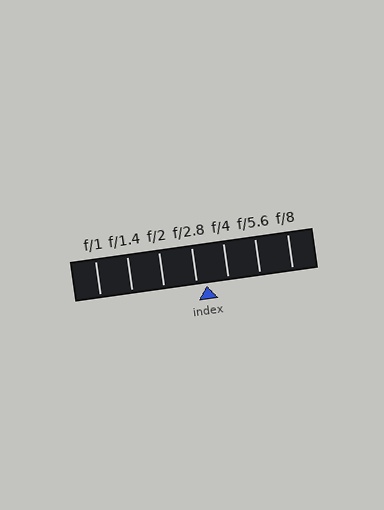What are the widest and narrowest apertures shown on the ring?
The widest aperture shown is f/1 and the narrowest is f/8.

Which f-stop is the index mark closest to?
The index mark is closest to f/2.8.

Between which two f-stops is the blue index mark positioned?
The index mark is between f/2.8 and f/4.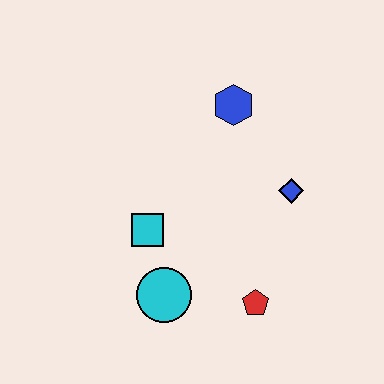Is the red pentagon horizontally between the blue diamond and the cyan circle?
Yes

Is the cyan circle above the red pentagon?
Yes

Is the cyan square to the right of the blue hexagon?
No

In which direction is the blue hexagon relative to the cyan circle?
The blue hexagon is above the cyan circle.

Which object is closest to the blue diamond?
The blue hexagon is closest to the blue diamond.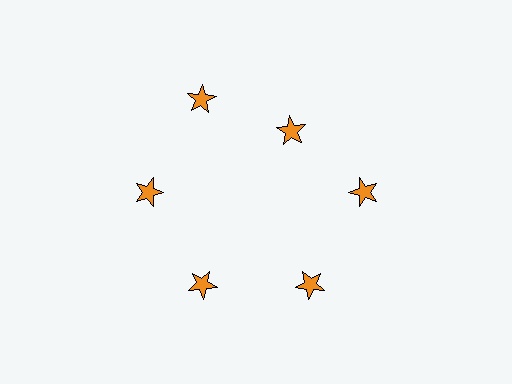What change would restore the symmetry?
The symmetry would be restored by moving it outward, back onto the ring so that all 6 stars sit at equal angles and equal distance from the center.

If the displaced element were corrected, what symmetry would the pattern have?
It would have 6-fold rotational symmetry — the pattern would map onto itself every 60 degrees.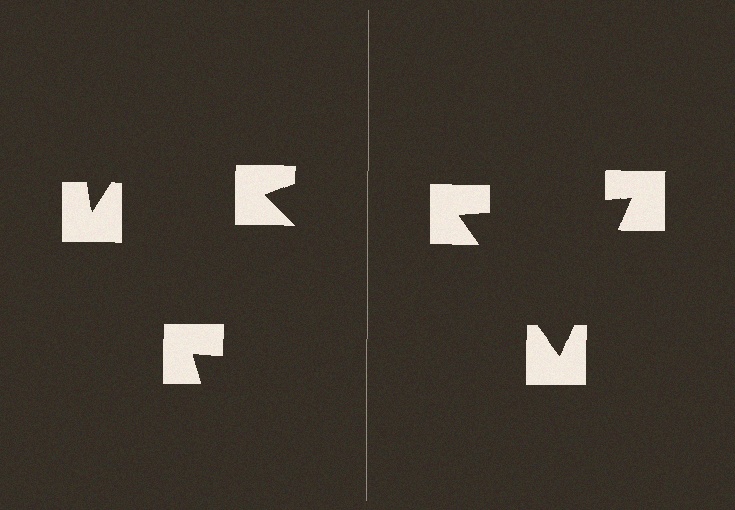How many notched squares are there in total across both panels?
6 — 3 on each side.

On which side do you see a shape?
An illusory triangle appears on the right side. On the left side the wedge cuts are rotated, so no coherent shape forms.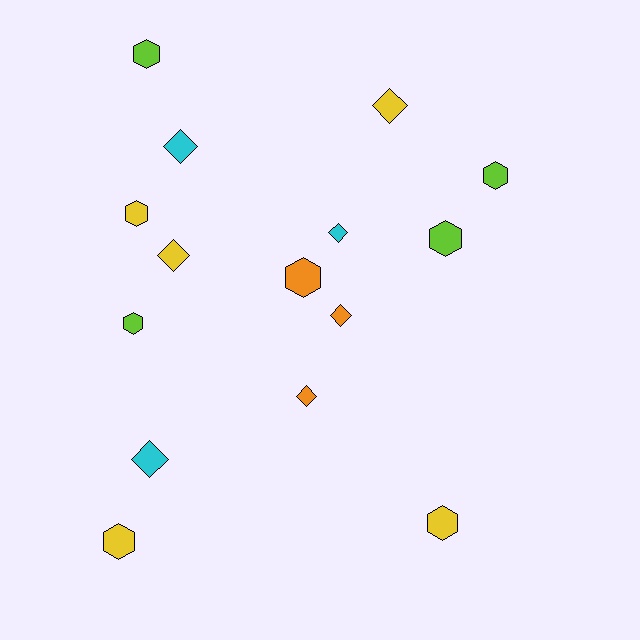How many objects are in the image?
There are 15 objects.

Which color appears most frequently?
Yellow, with 5 objects.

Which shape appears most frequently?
Hexagon, with 8 objects.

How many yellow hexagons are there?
There are 3 yellow hexagons.